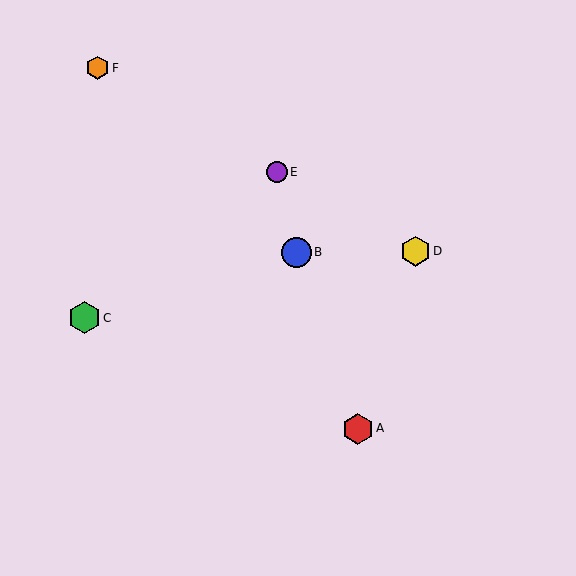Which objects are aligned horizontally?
Objects B, D are aligned horizontally.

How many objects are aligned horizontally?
2 objects (B, D) are aligned horizontally.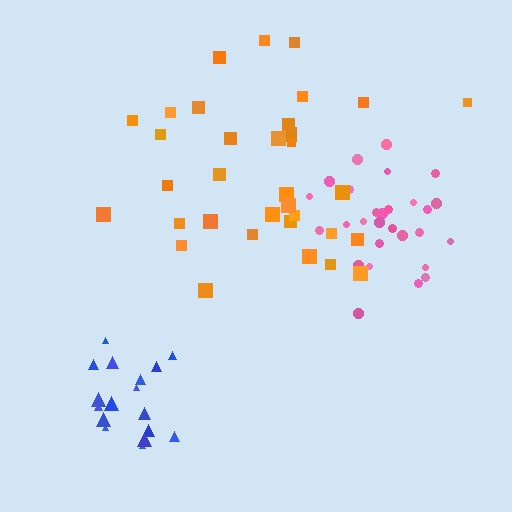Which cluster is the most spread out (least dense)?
Orange.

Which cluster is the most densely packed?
Pink.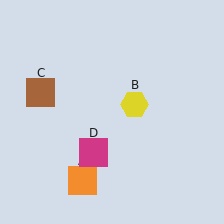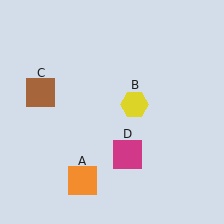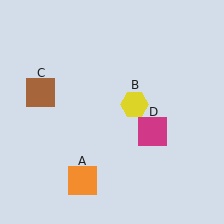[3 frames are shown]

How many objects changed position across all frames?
1 object changed position: magenta square (object D).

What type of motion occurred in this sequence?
The magenta square (object D) rotated counterclockwise around the center of the scene.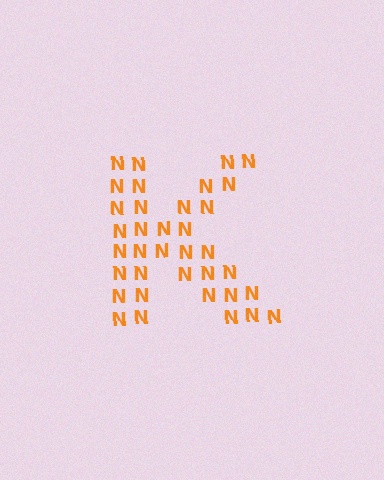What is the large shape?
The large shape is the letter K.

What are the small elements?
The small elements are letter N's.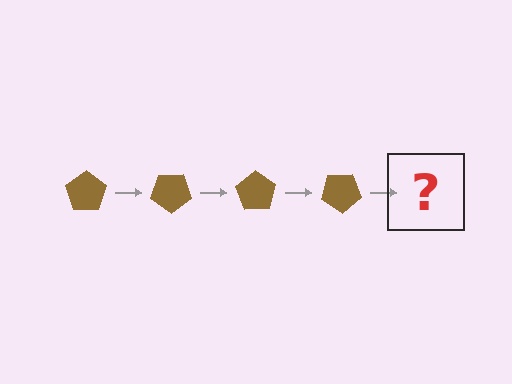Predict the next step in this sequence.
The next step is a brown pentagon rotated 140 degrees.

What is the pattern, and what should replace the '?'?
The pattern is that the pentagon rotates 35 degrees each step. The '?' should be a brown pentagon rotated 140 degrees.